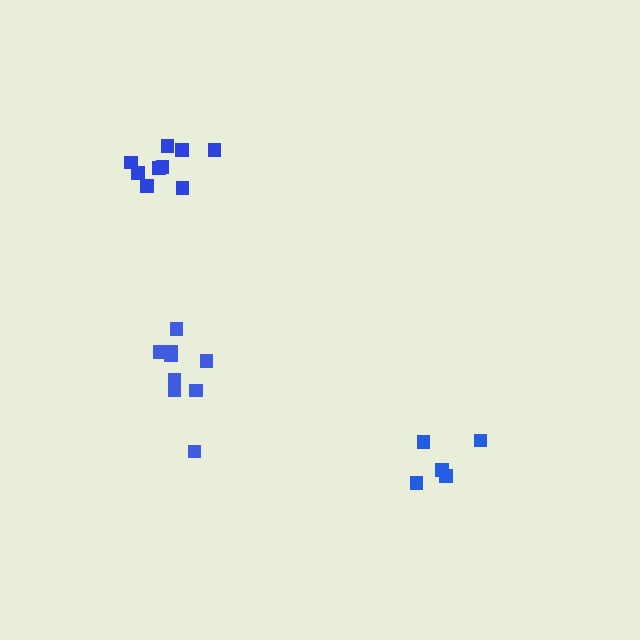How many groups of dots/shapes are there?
There are 3 groups.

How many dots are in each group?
Group 1: 9 dots, Group 2: 9 dots, Group 3: 5 dots (23 total).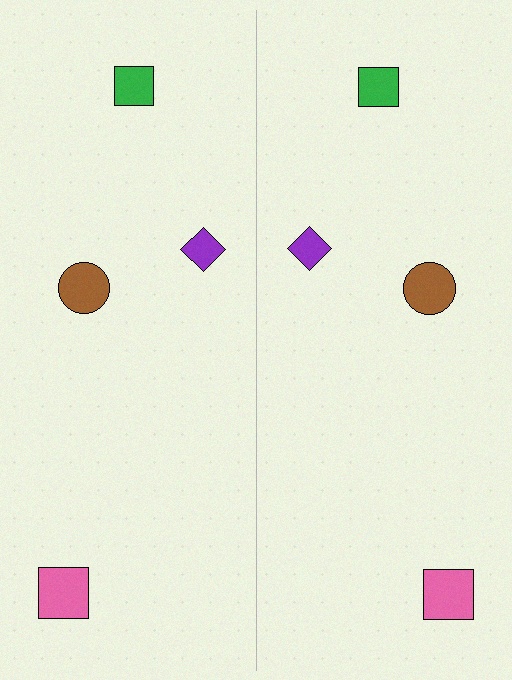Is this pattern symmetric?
Yes, this pattern has bilateral (reflection) symmetry.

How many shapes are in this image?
There are 8 shapes in this image.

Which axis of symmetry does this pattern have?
The pattern has a vertical axis of symmetry running through the center of the image.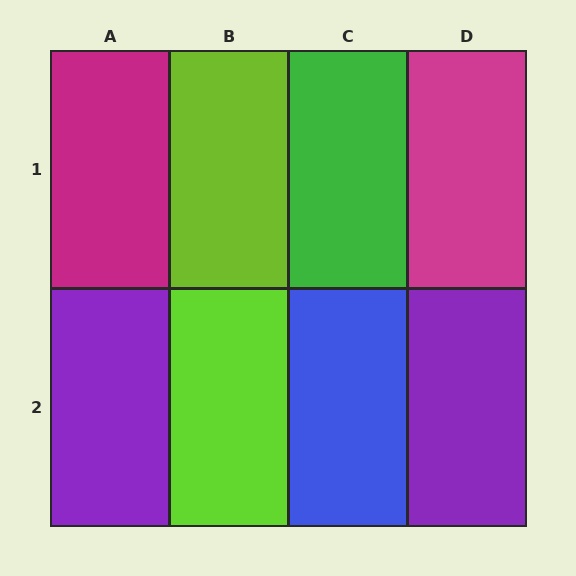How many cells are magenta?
2 cells are magenta.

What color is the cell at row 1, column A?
Magenta.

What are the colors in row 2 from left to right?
Purple, lime, blue, purple.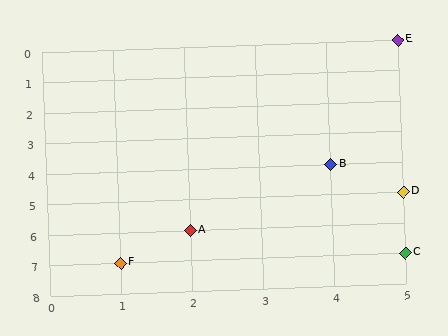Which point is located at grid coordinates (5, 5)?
Point D is at (5, 5).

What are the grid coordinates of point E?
Point E is at grid coordinates (5, 0).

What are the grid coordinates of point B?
Point B is at grid coordinates (4, 4).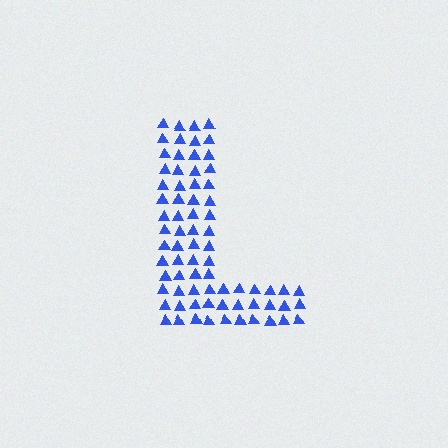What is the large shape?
The large shape is the letter L.